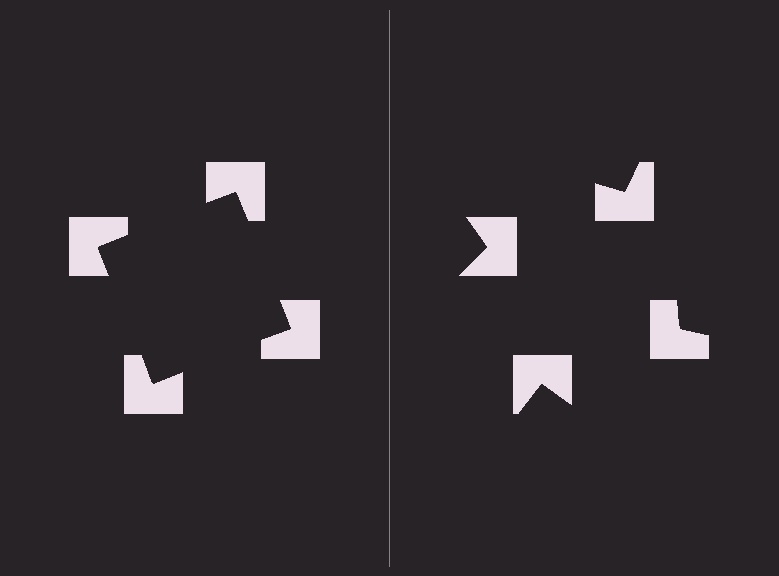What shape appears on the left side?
An illusory square.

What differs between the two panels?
The notched squares are positioned identically on both sides; only the wedge orientations differ. On the left they align to a square; on the right they are misaligned.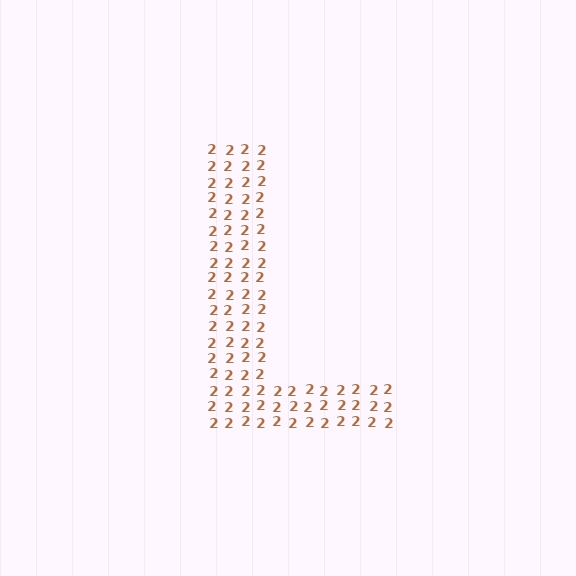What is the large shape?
The large shape is the letter L.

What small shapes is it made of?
It is made of small digit 2's.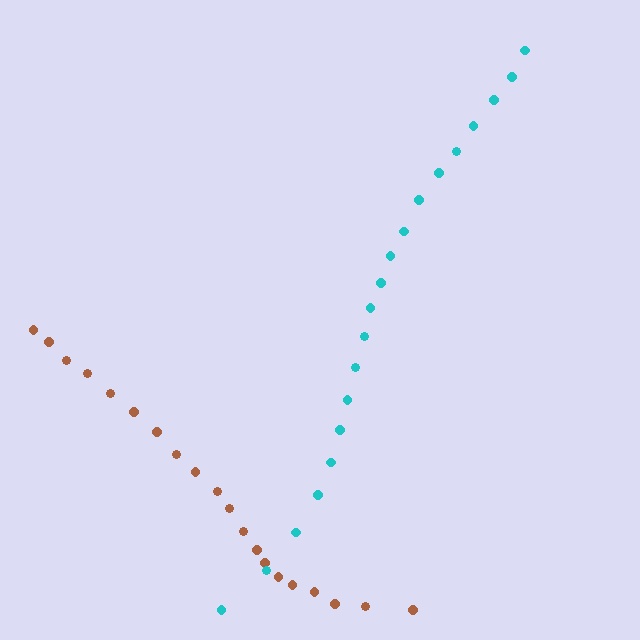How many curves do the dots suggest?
There are 2 distinct paths.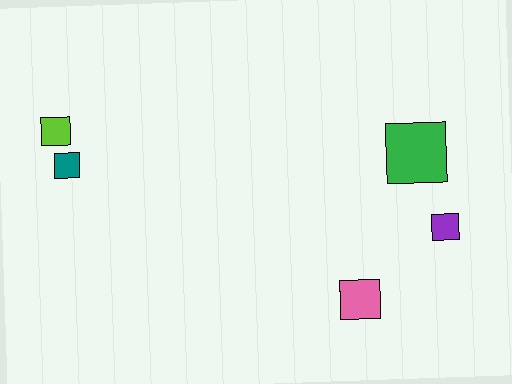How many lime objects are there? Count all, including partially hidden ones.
There is 1 lime object.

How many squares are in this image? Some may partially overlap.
There are 5 squares.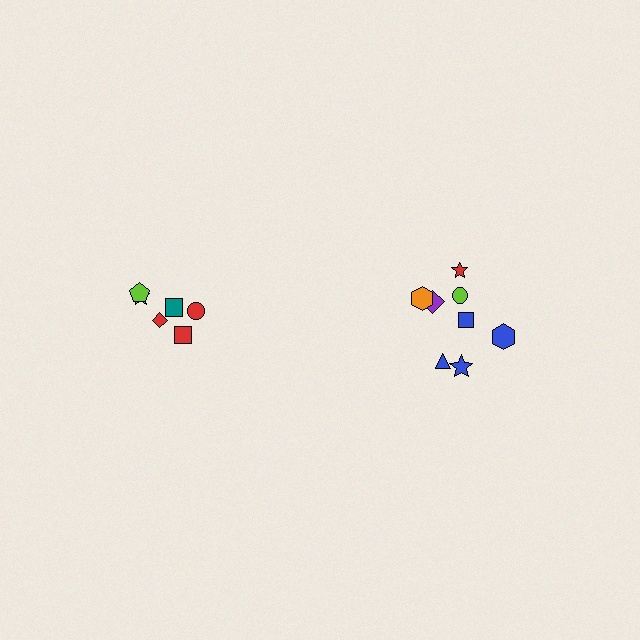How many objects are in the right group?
There are 8 objects.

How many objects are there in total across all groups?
There are 14 objects.